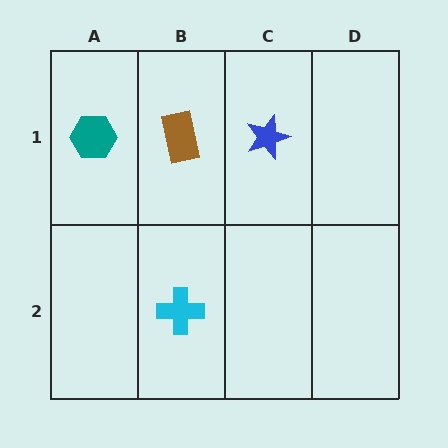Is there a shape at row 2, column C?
No, that cell is empty.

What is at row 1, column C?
A blue star.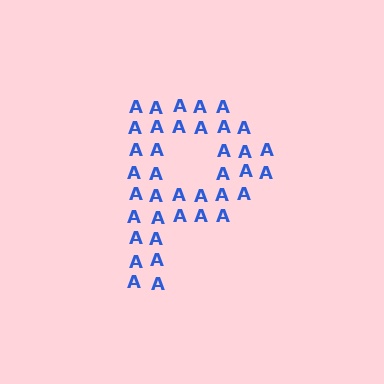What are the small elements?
The small elements are letter A's.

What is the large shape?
The large shape is the letter P.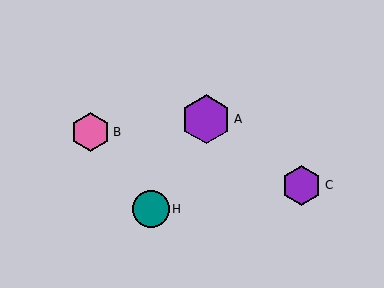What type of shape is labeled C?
Shape C is a purple hexagon.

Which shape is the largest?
The purple hexagon (labeled A) is the largest.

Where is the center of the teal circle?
The center of the teal circle is at (151, 209).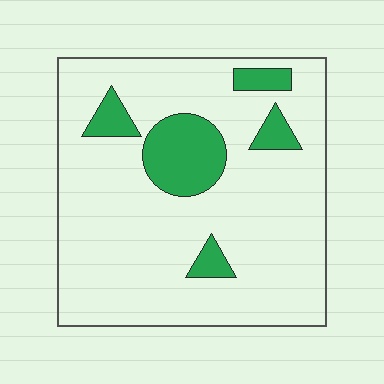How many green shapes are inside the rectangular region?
5.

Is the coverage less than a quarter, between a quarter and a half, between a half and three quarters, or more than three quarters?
Less than a quarter.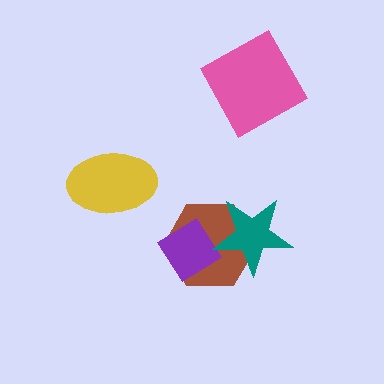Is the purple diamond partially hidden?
Yes, it is partially covered by another shape.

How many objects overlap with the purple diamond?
2 objects overlap with the purple diamond.